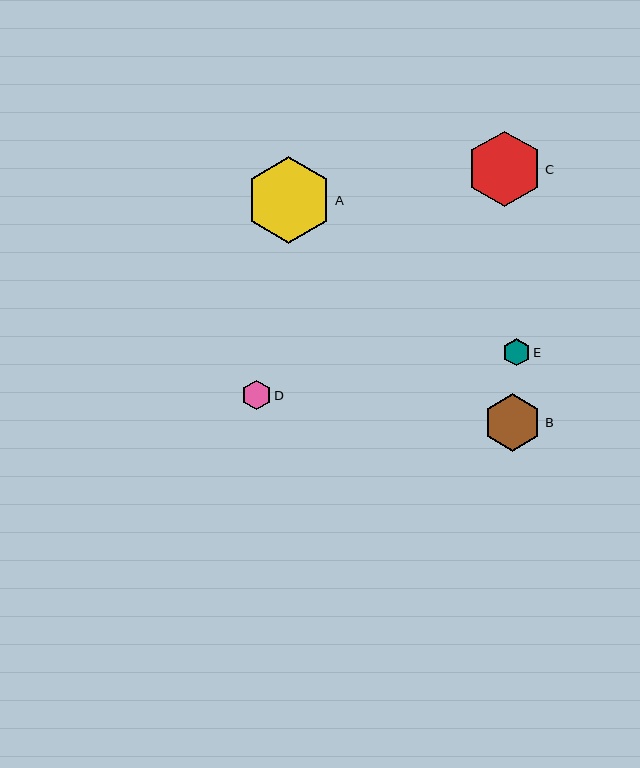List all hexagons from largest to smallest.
From largest to smallest: A, C, B, D, E.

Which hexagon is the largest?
Hexagon A is the largest with a size of approximately 87 pixels.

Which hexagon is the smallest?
Hexagon E is the smallest with a size of approximately 27 pixels.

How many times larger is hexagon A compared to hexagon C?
Hexagon A is approximately 1.1 times the size of hexagon C.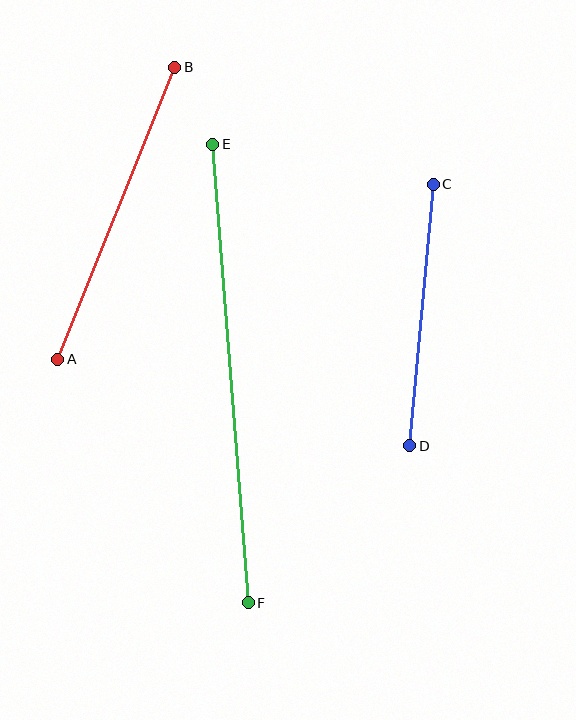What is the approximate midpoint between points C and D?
The midpoint is at approximately (421, 315) pixels.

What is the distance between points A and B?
The distance is approximately 314 pixels.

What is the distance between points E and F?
The distance is approximately 460 pixels.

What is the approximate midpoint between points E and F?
The midpoint is at approximately (231, 373) pixels.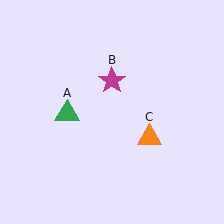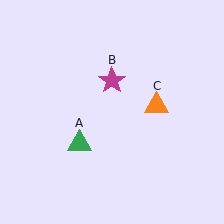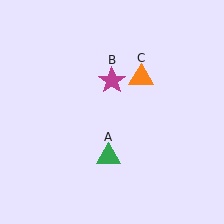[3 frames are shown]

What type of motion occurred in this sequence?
The green triangle (object A), orange triangle (object C) rotated counterclockwise around the center of the scene.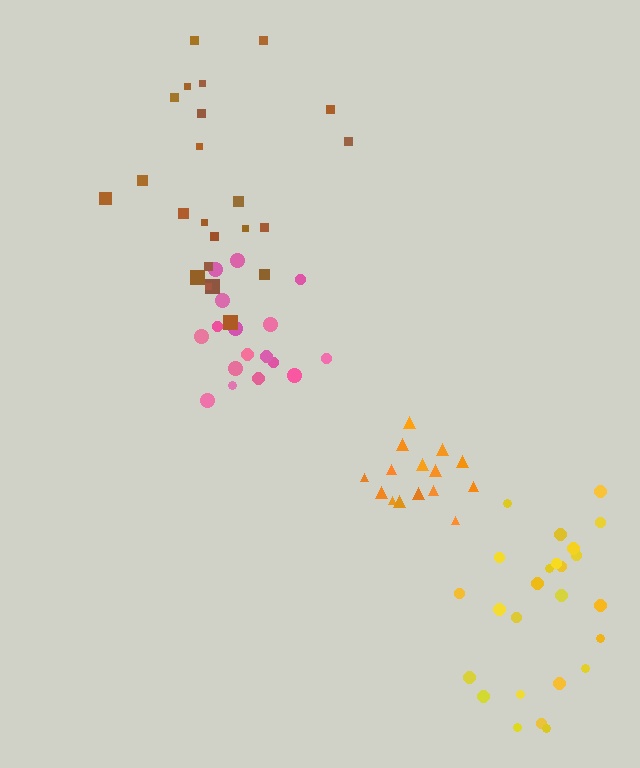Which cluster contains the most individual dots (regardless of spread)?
Yellow (25).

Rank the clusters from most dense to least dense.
orange, pink, brown, yellow.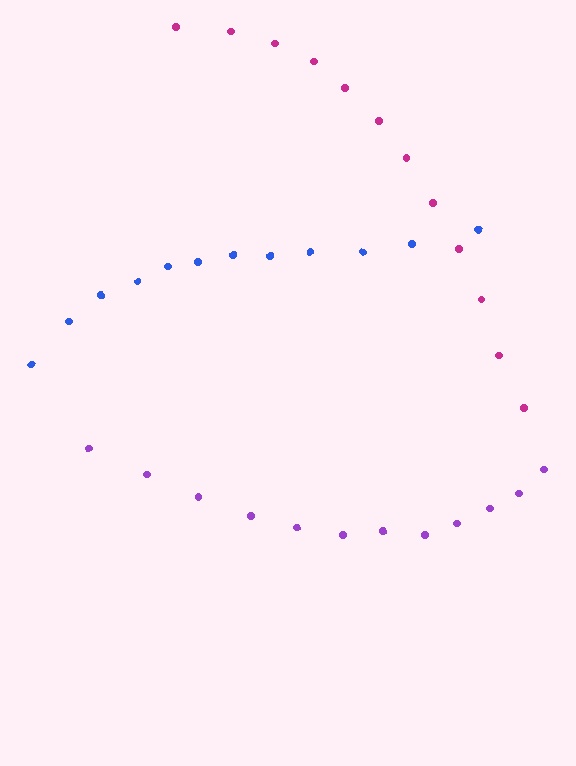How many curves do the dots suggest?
There are 3 distinct paths.